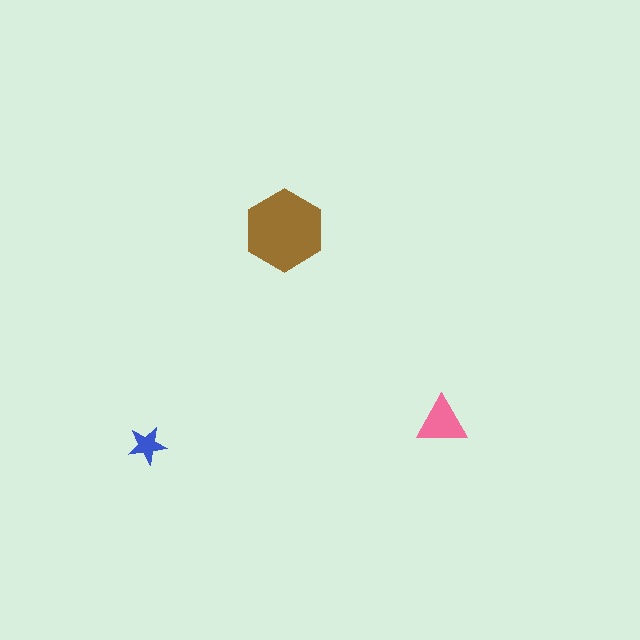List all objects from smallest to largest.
The blue star, the pink triangle, the brown hexagon.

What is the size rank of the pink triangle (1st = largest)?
2nd.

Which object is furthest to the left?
The blue star is leftmost.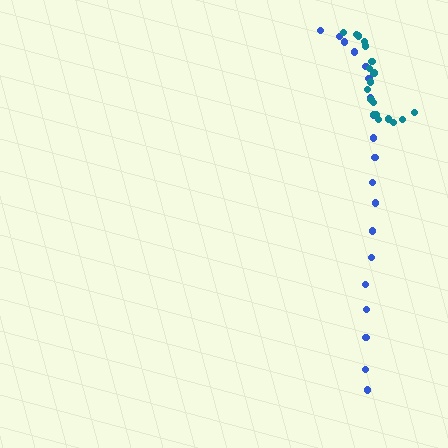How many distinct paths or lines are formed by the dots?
There are 2 distinct paths.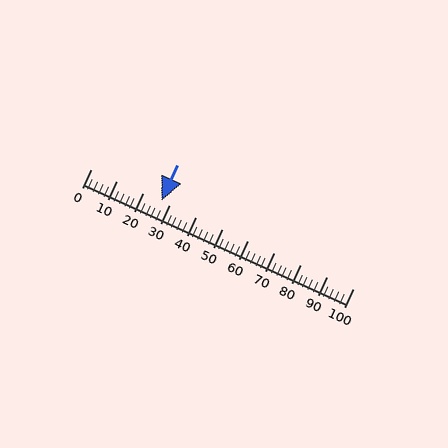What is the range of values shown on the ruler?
The ruler shows values from 0 to 100.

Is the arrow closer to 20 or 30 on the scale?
The arrow is closer to 30.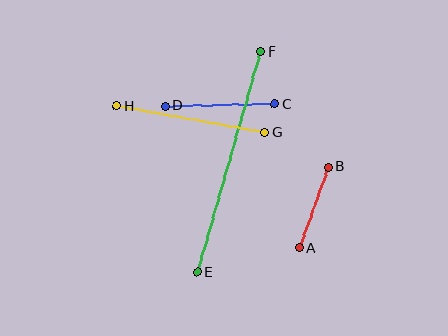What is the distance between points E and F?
The distance is approximately 229 pixels.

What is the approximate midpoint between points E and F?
The midpoint is at approximately (229, 162) pixels.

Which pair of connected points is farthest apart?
Points E and F are farthest apart.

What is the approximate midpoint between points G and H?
The midpoint is at approximately (191, 119) pixels.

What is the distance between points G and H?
The distance is approximately 151 pixels.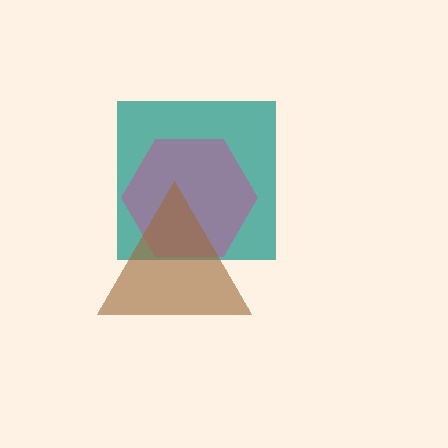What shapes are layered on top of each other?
The layered shapes are: a teal square, a magenta hexagon, a brown triangle.